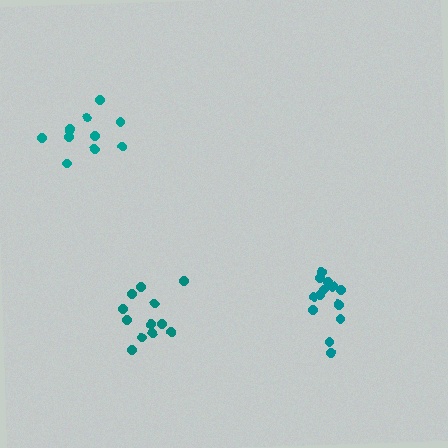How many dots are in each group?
Group 1: 12 dots, Group 2: 11 dots, Group 3: 14 dots (37 total).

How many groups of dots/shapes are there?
There are 3 groups.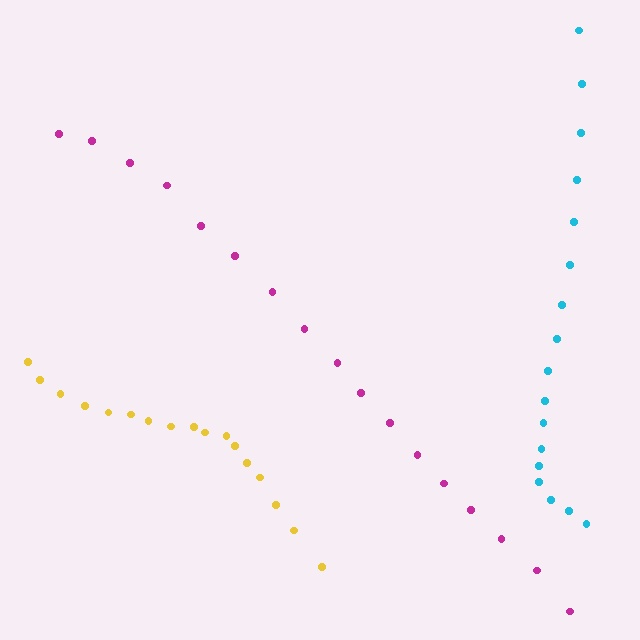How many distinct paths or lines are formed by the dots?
There are 3 distinct paths.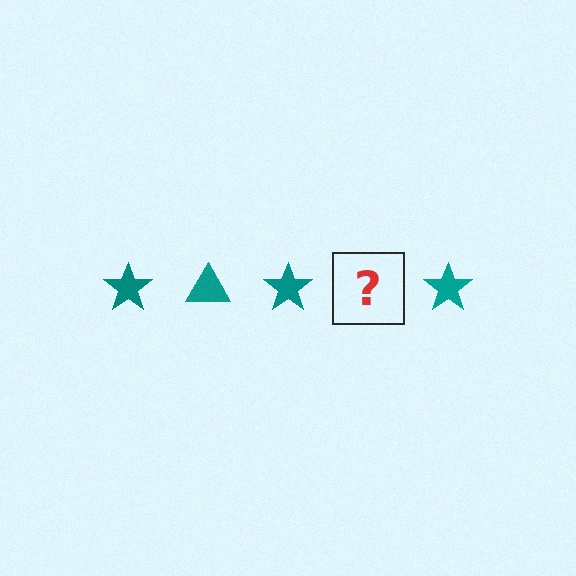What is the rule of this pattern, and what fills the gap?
The rule is that the pattern cycles through star, triangle shapes in teal. The gap should be filled with a teal triangle.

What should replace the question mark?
The question mark should be replaced with a teal triangle.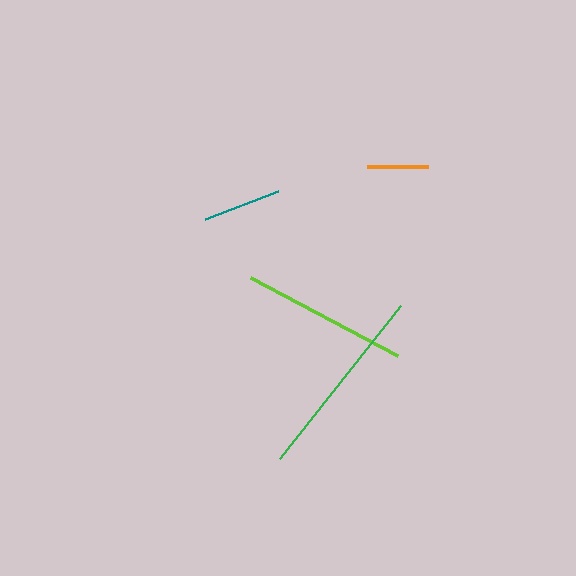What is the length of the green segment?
The green segment is approximately 195 pixels long.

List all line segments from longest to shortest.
From longest to shortest: green, lime, teal, orange.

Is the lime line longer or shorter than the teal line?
The lime line is longer than the teal line.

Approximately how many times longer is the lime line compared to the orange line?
The lime line is approximately 2.7 times the length of the orange line.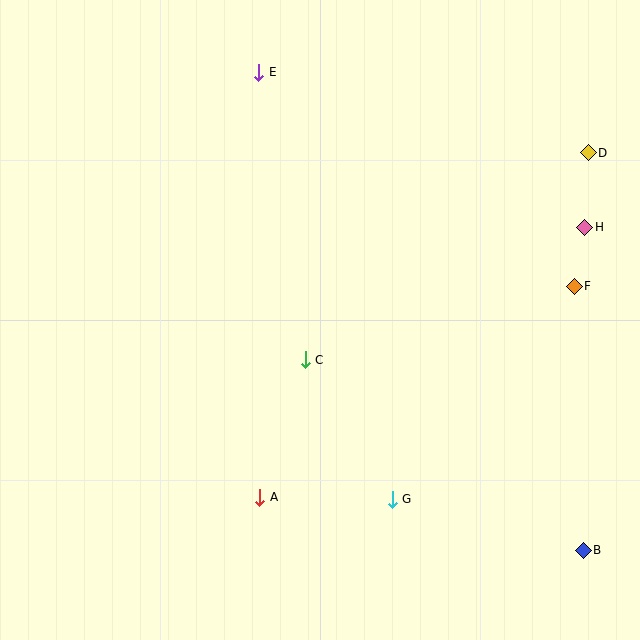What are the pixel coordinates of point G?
Point G is at (392, 499).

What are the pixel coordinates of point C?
Point C is at (305, 360).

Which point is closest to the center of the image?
Point C at (305, 360) is closest to the center.